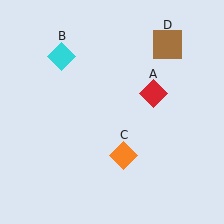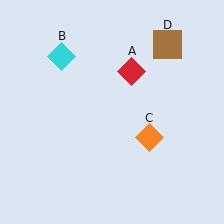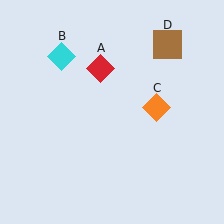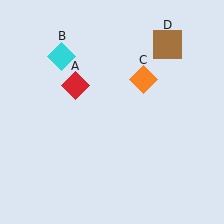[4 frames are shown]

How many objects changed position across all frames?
2 objects changed position: red diamond (object A), orange diamond (object C).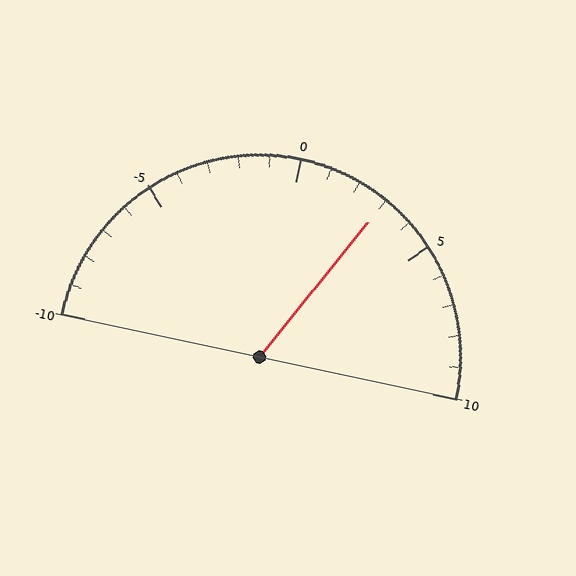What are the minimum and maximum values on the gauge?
The gauge ranges from -10 to 10.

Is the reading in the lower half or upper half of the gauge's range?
The reading is in the upper half of the range (-10 to 10).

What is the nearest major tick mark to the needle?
The nearest major tick mark is 5.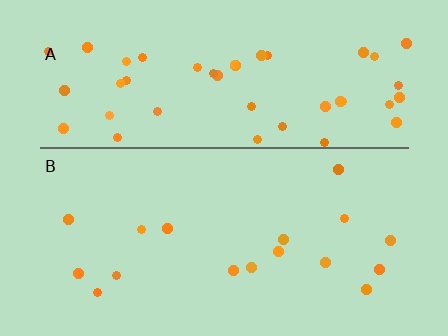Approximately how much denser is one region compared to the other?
Approximately 2.8× — region A over region B.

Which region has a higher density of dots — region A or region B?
A (the top).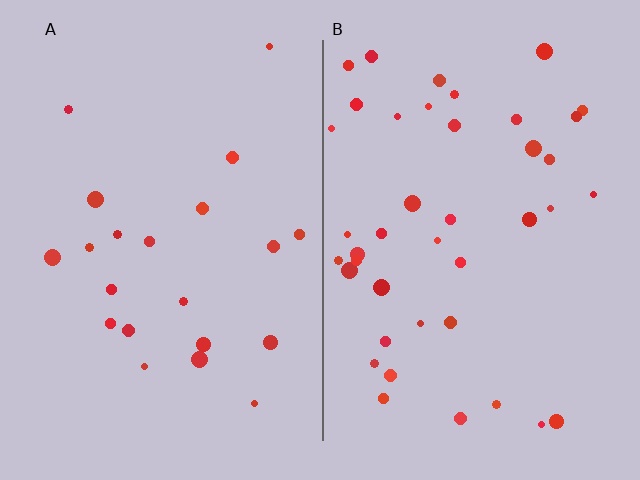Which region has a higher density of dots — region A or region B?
B (the right).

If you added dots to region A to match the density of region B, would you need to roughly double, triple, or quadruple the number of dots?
Approximately double.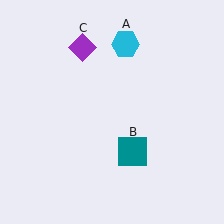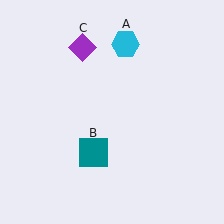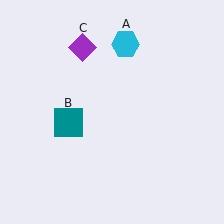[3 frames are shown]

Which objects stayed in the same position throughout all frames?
Cyan hexagon (object A) and purple diamond (object C) remained stationary.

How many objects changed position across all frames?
1 object changed position: teal square (object B).